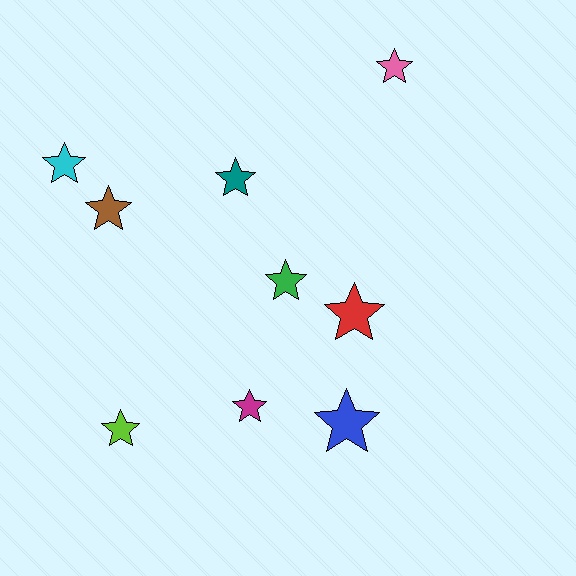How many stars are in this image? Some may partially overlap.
There are 9 stars.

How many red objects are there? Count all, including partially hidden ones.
There is 1 red object.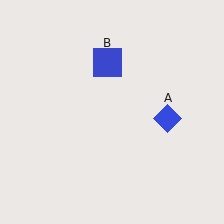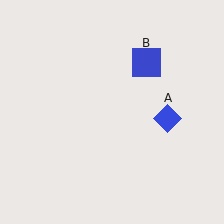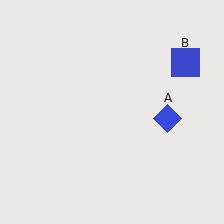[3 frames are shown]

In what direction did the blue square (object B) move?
The blue square (object B) moved right.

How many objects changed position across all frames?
1 object changed position: blue square (object B).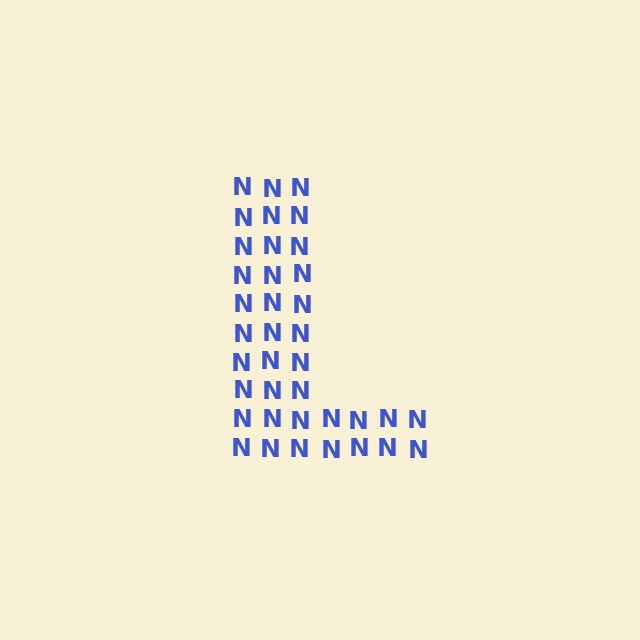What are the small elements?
The small elements are letter N's.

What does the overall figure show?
The overall figure shows the letter L.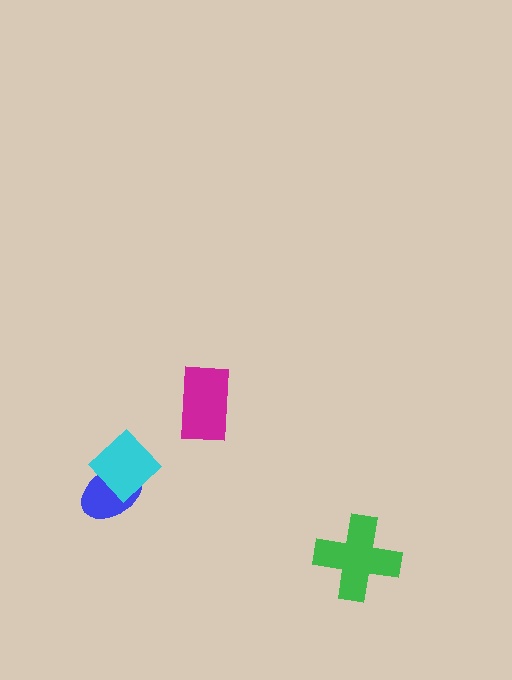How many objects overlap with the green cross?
0 objects overlap with the green cross.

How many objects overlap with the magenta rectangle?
0 objects overlap with the magenta rectangle.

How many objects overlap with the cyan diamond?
1 object overlaps with the cyan diamond.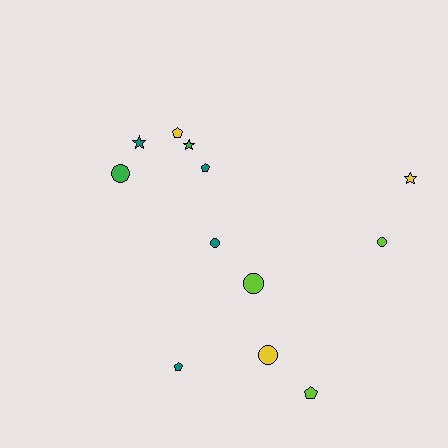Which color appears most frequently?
Teal, with 4 objects.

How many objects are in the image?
There are 12 objects.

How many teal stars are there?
There is 1 teal star.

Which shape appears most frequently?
Circle, with 5 objects.